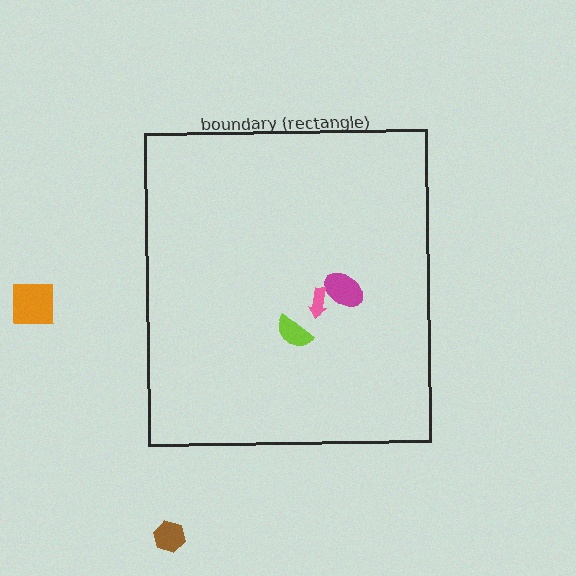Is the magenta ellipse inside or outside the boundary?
Inside.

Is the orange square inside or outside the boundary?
Outside.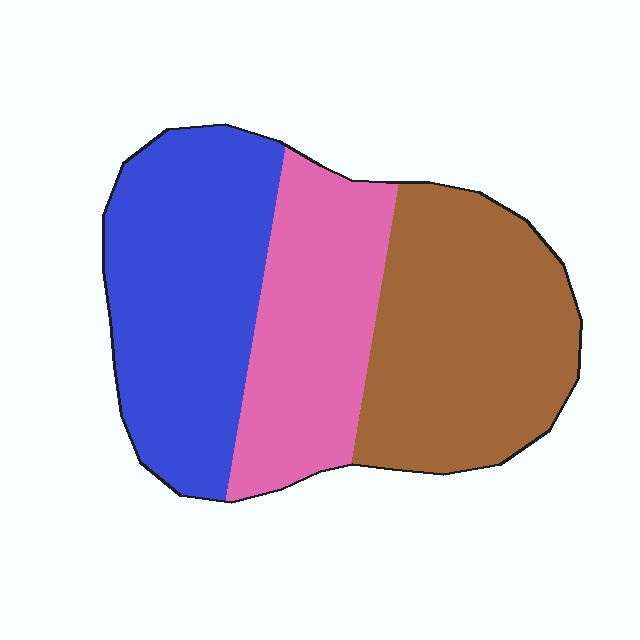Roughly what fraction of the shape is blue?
Blue covers 36% of the shape.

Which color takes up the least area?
Pink, at roughly 25%.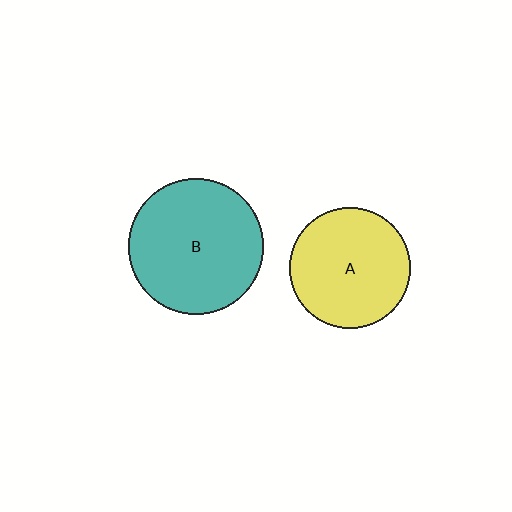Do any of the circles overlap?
No, none of the circles overlap.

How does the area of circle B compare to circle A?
Approximately 1.2 times.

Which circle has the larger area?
Circle B (teal).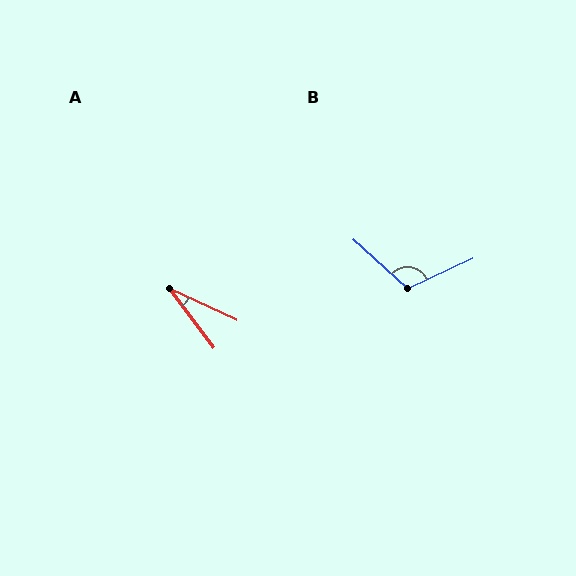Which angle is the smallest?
A, at approximately 29 degrees.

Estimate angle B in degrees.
Approximately 113 degrees.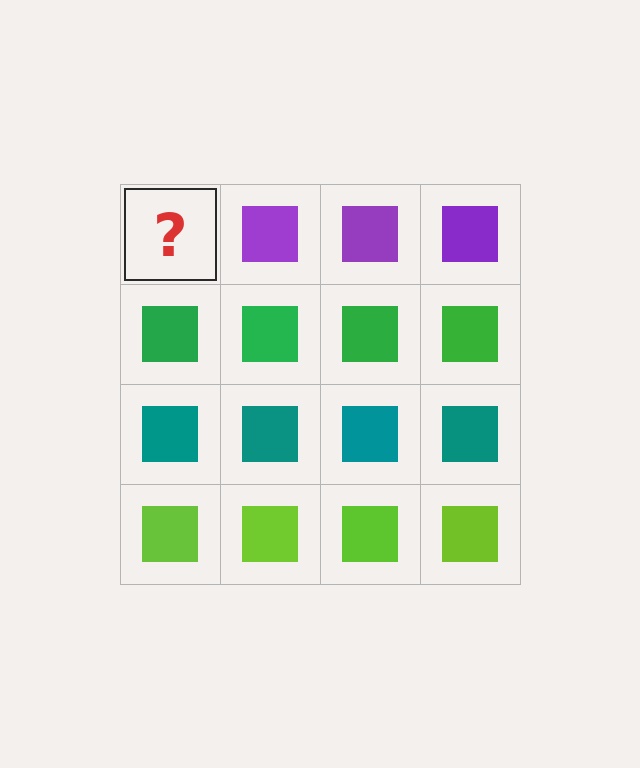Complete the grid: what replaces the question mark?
The question mark should be replaced with a purple square.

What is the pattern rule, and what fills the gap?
The rule is that each row has a consistent color. The gap should be filled with a purple square.